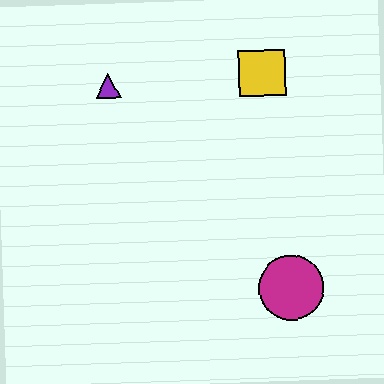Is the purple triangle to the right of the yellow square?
No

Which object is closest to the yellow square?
The purple triangle is closest to the yellow square.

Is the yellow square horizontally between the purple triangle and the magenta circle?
Yes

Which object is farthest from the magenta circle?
The purple triangle is farthest from the magenta circle.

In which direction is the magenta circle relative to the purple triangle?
The magenta circle is below the purple triangle.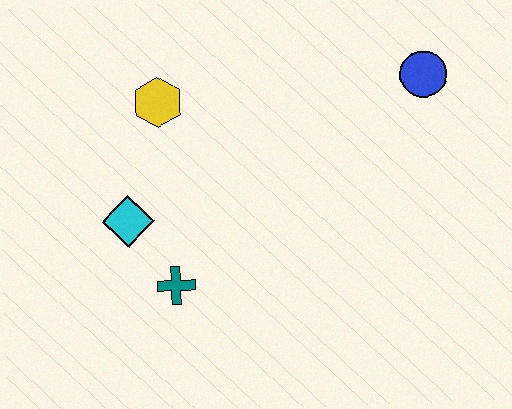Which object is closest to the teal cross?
The cyan diamond is closest to the teal cross.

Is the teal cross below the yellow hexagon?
Yes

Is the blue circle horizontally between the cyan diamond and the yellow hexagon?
No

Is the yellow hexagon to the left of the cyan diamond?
No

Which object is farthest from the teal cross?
The blue circle is farthest from the teal cross.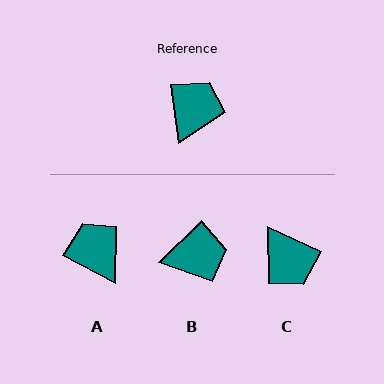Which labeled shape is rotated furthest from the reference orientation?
C, about 122 degrees away.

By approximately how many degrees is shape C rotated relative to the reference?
Approximately 122 degrees clockwise.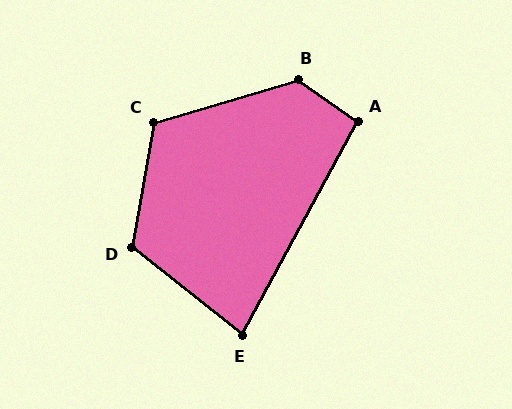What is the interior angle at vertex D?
Approximately 119 degrees (obtuse).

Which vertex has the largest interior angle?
B, at approximately 129 degrees.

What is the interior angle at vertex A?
Approximately 96 degrees (obtuse).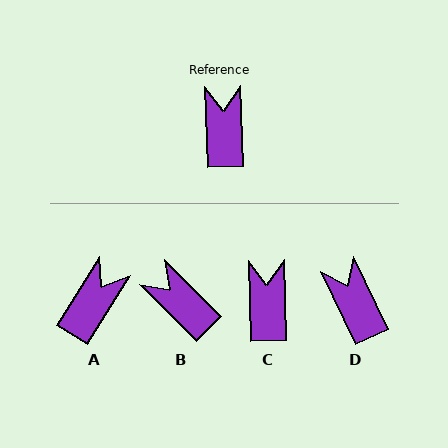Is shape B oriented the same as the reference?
No, it is off by about 43 degrees.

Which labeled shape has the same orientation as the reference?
C.